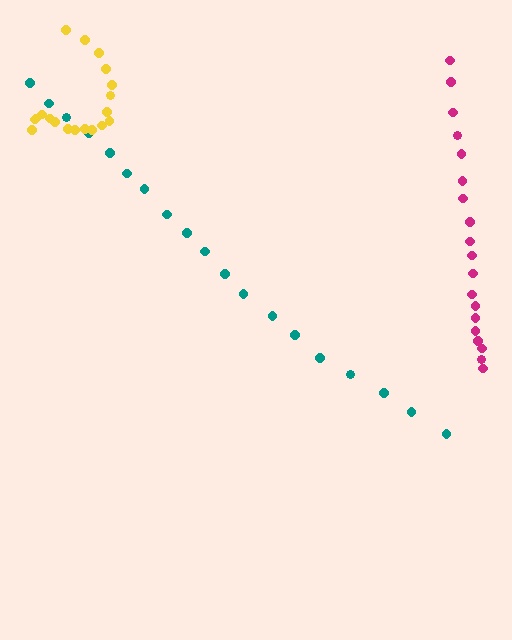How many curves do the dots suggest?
There are 3 distinct paths.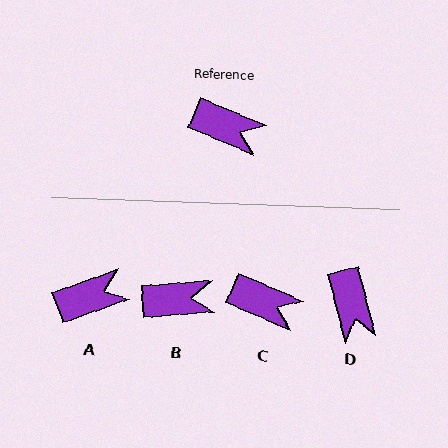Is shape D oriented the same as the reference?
No, it is off by about 52 degrees.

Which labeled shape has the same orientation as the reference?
C.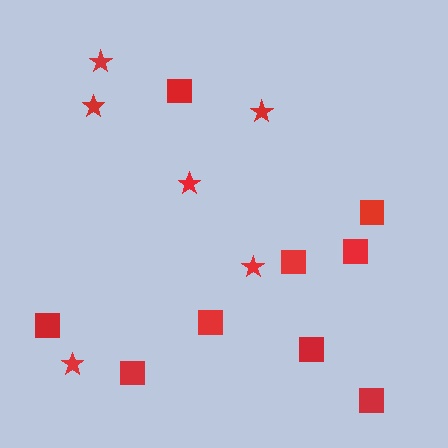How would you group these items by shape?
There are 2 groups: one group of squares (9) and one group of stars (6).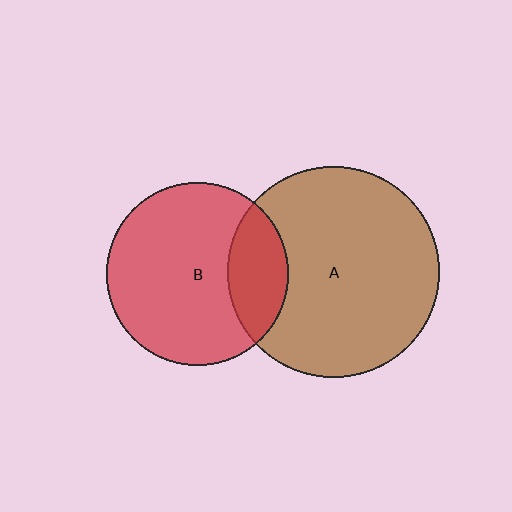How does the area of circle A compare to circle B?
Approximately 1.3 times.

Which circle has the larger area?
Circle A (brown).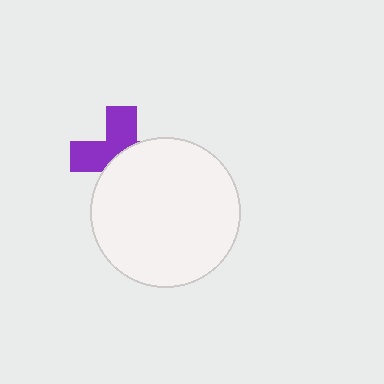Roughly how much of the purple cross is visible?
About half of it is visible (roughly 48%).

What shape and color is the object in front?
The object in front is a white circle.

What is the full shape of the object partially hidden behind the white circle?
The partially hidden object is a purple cross.